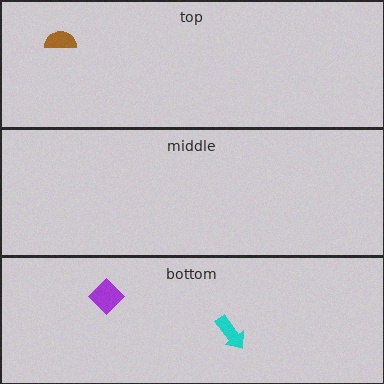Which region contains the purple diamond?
The bottom region.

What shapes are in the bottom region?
The purple diamond, the cyan arrow.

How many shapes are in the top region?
1.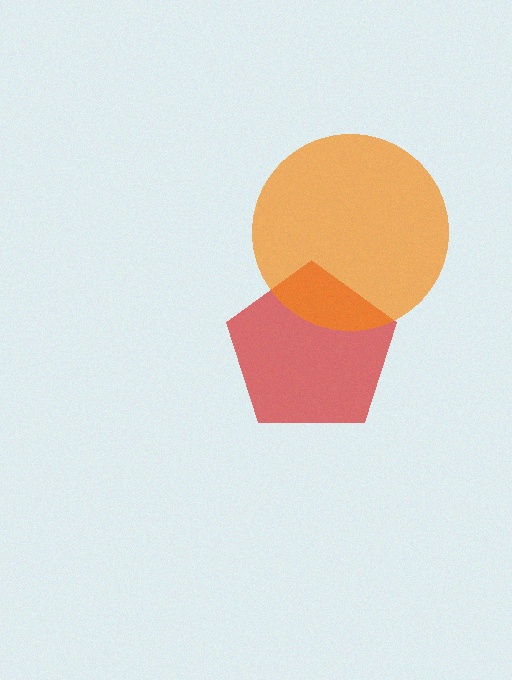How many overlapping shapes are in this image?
There are 2 overlapping shapes in the image.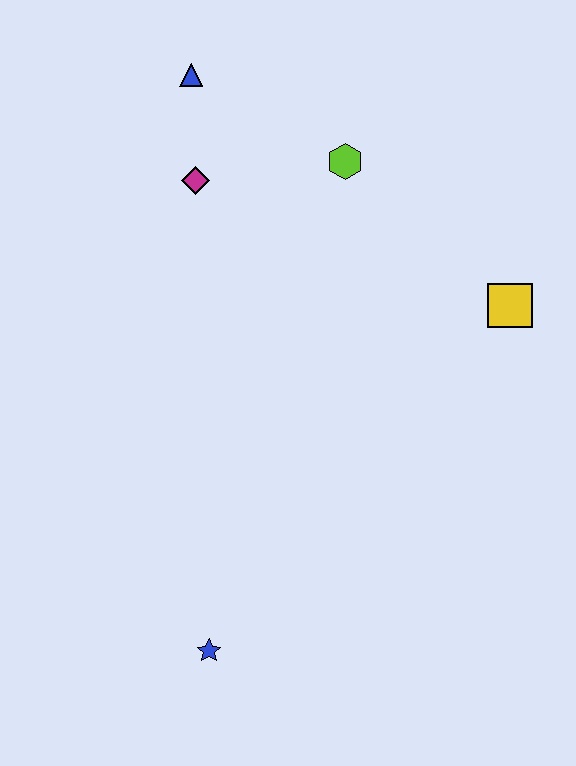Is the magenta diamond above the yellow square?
Yes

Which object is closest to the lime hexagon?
The magenta diamond is closest to the lime hexagon.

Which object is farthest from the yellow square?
The blue star is farthest from the yellow square.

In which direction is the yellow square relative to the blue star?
The yellow square is above the blue star.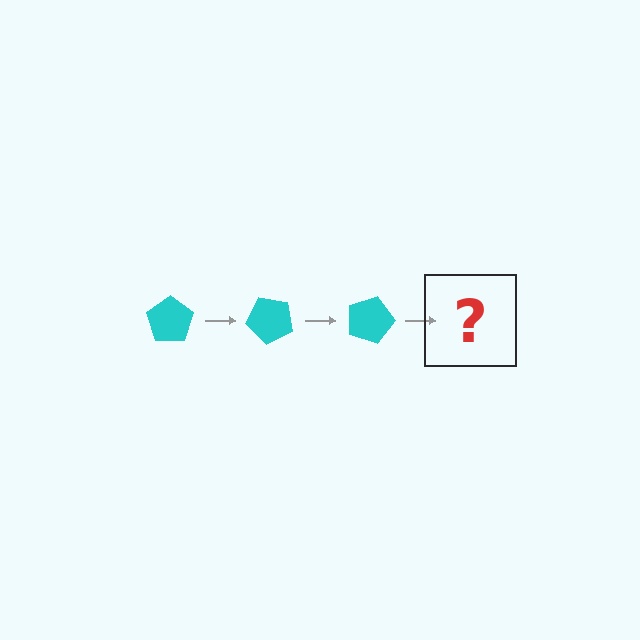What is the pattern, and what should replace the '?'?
The pattern is that the pentagon rotates 45 degrees each step. The '?' should be a cyan pentagon rotated 135 degrees.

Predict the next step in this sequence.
The next step is a cyan pentagon rotated 135 degrees.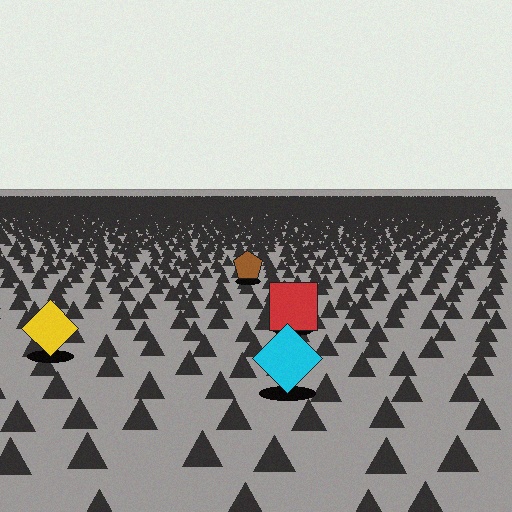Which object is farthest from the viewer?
The brown pentagon is farthest from the viewer. It appears smaller and the ground texture around it is denser.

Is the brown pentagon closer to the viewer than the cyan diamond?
No. The cyan diamond is closer — you can tell from the texture gradient: the ground texture is coarser near it.